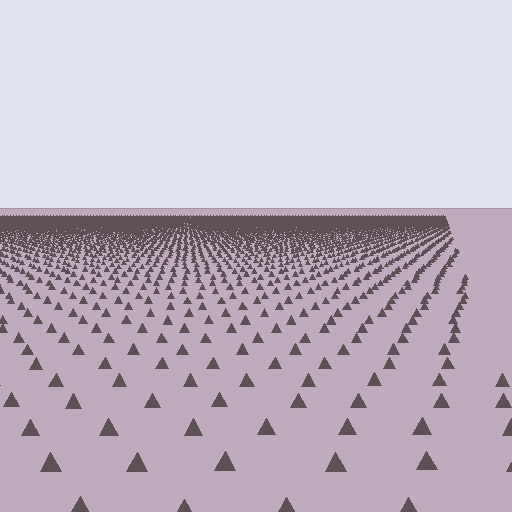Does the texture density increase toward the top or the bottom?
Density increases toward the top.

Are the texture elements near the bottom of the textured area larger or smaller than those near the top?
Larger. Near the bottom, elements are closer to the viewer and appear at a bigger on-screen size.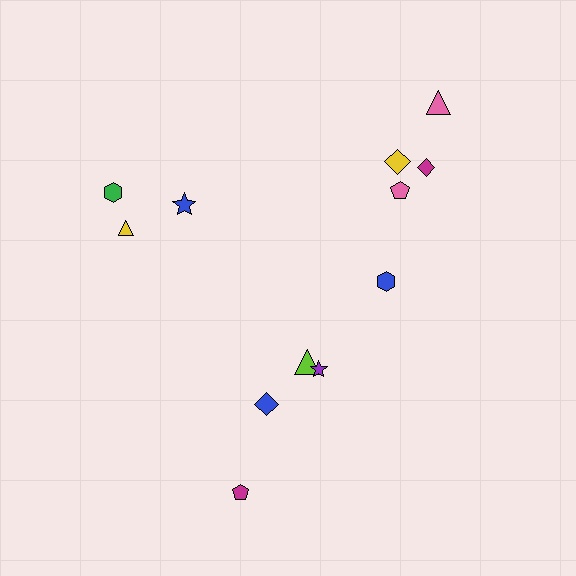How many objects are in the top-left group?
There are 3 objects.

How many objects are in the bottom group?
There are 4 objects.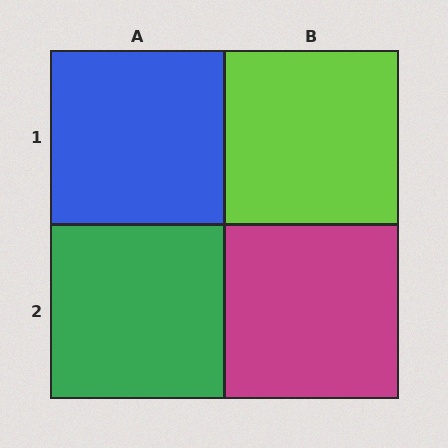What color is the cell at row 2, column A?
Green.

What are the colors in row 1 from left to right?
Blue, lime.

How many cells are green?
1 cell is green.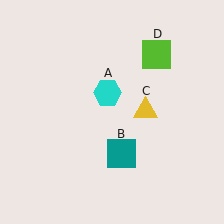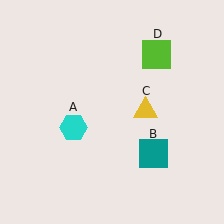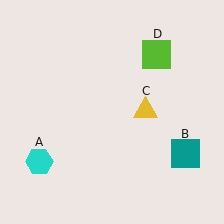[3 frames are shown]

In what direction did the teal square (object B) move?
The teal square (object B) moved right.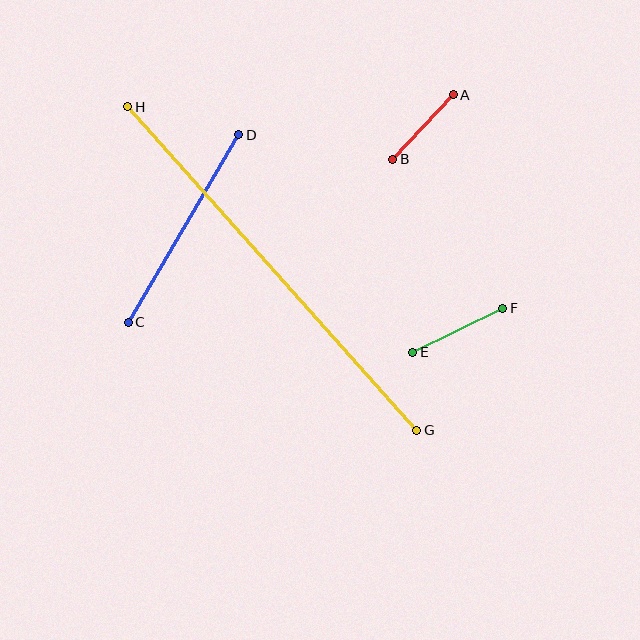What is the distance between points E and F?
The distance is approximately 101 pixels.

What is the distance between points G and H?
The distance is approximately 434 pixels.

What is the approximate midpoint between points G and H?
The midpoint is at approximately (272, 269) pixels.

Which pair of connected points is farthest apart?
Points G and H are farthest apart.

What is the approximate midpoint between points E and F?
The midpoint is at approximately (458, 330) pixels.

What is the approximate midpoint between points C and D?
The midpoint is at approximately (184, 229) pixels.